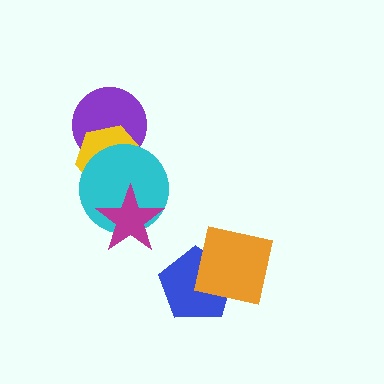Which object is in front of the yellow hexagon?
The cyan circle is in front of the yellow hexagon.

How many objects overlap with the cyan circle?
3 objects overlap with the cyan circle.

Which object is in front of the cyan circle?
The magenta star is in front of the cyan circle.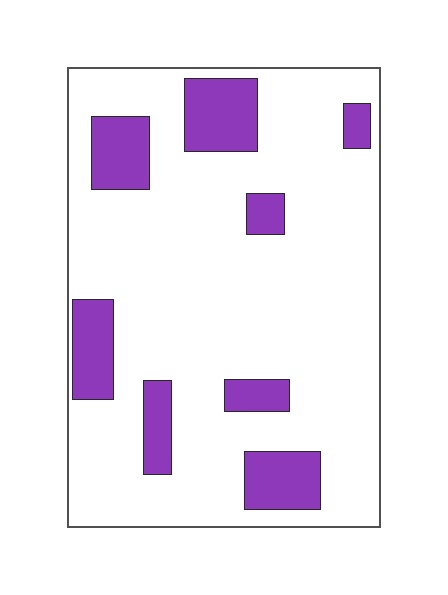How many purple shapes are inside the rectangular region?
8.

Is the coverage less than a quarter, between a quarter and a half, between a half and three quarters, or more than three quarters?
Less than a quarter.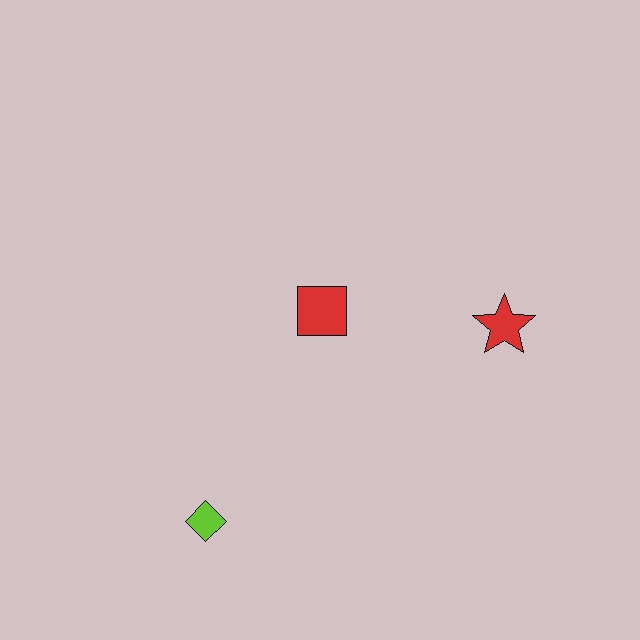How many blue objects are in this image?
There are no blue objects.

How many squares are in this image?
There is 1 square.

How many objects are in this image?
There are 3 objects.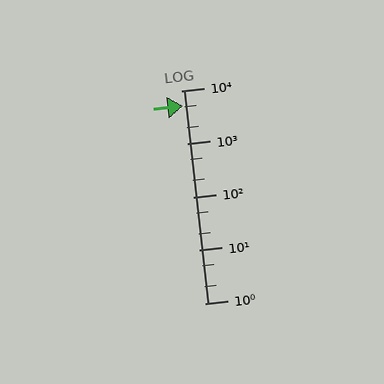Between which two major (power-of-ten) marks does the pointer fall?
The pointer is between 1000 and 10000.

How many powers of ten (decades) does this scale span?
The scale spans 4 decades, from 1 to 10000.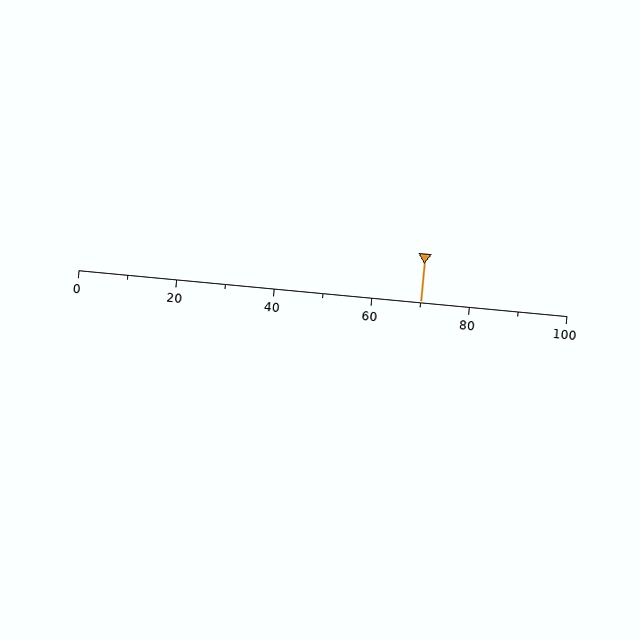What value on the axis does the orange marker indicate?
The marker indicates approximately 70.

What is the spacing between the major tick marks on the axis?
The major ticks are spaced 20 apart.